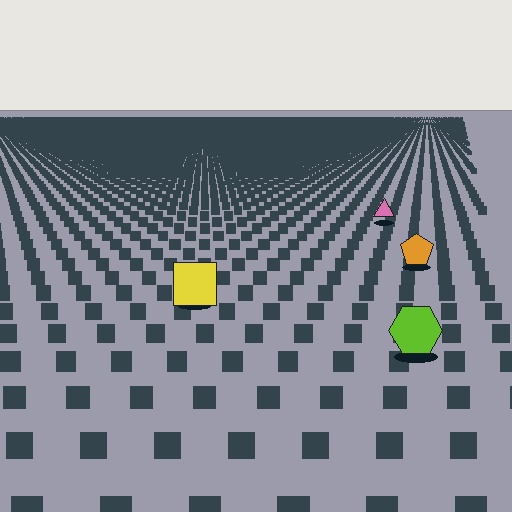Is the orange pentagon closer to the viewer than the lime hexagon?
No. The lime hexagon is closer — you can tell from the texture gradient: the ground texture is coarser near it.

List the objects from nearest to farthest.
From nearest to farthest: the lime hexagon, the yellow square, the orange pentagon, the pink triangle.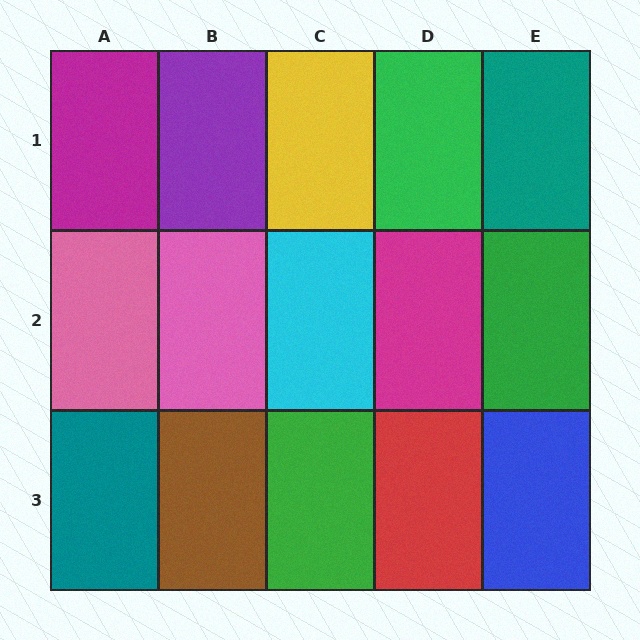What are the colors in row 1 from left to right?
Magenta, purple, yellow, green, teal.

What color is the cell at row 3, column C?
Green.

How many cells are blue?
1 cell is blue.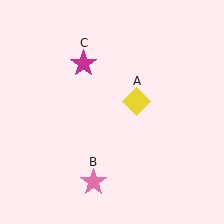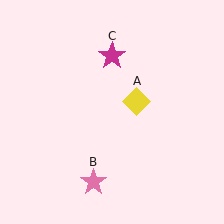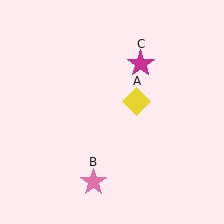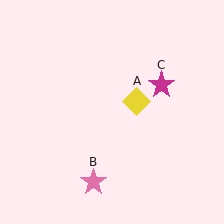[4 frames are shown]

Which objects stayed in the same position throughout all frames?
Yellow diamond (object A) and pink star (object B) remained stationary.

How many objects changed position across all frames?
1 object changed position: magenta star (object C).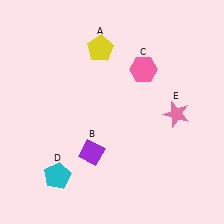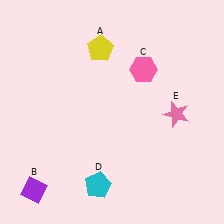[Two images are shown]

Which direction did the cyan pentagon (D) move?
The cyan pentagon (D) moved right.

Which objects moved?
The objects that moved are: the purple diamond (B), the cyan pentagon (D).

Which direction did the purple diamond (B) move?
The purple diamond (B) moved left.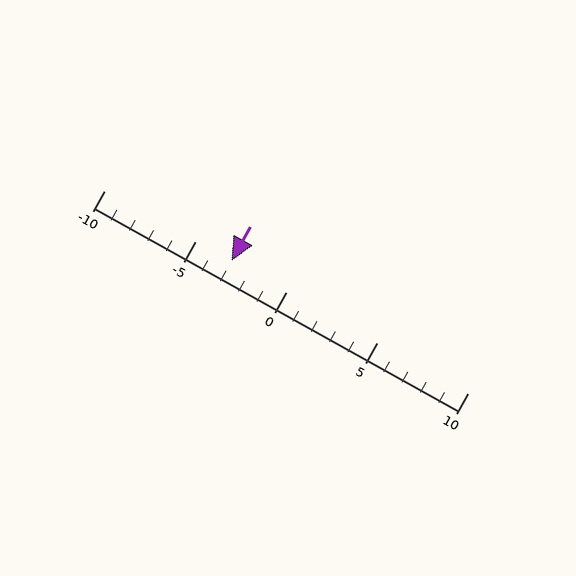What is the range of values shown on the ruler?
The ruler shows values from -10 to 10.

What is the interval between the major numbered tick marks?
The major tick marks are spaced 5 units apart.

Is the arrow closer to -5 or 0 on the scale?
The arrow is closer to -5.